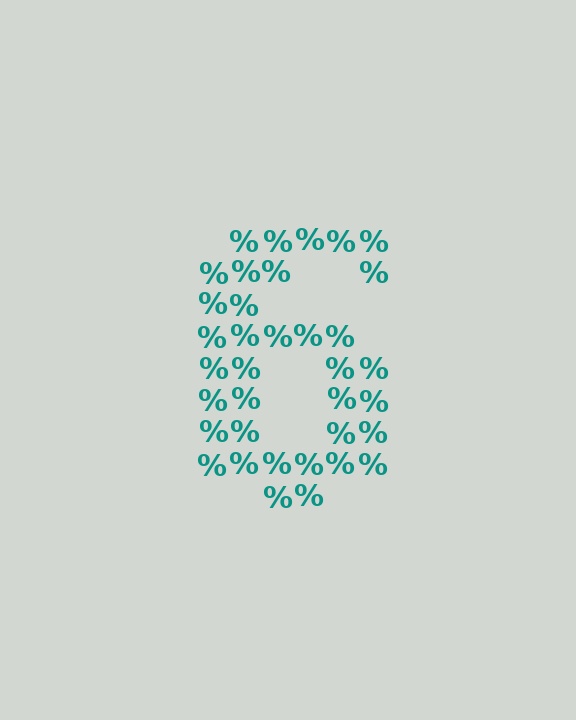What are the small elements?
The small elements are percent signs.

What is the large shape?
The large shape is the digit 6.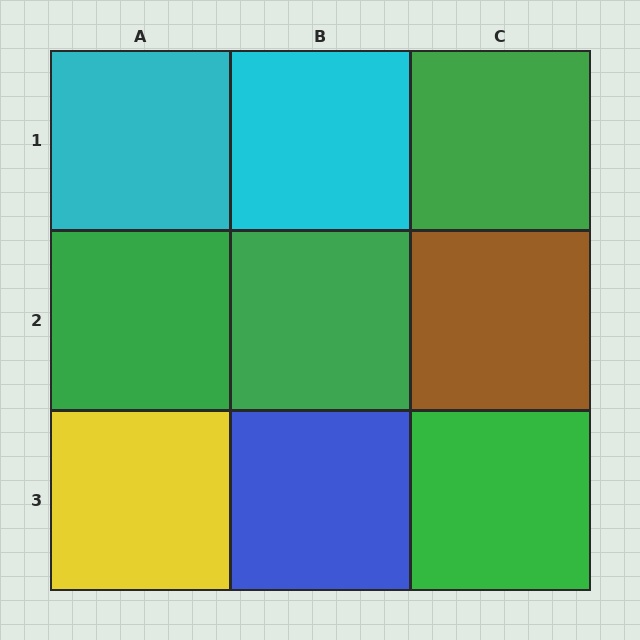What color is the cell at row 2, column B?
Green.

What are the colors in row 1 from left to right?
Cyan, cyan, green.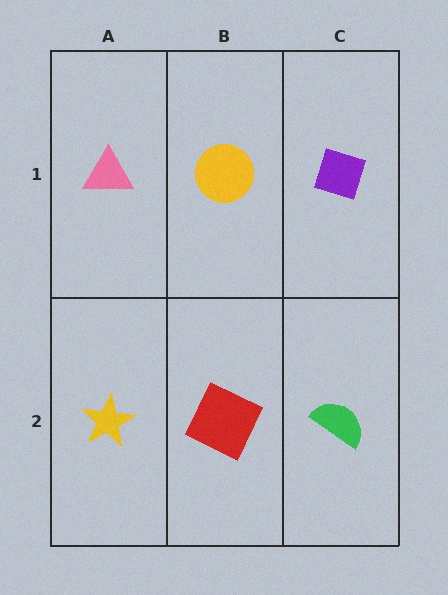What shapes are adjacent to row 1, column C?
A green semicircle (row 2, column C), a yellow circle (row 1, column B).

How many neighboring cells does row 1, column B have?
3.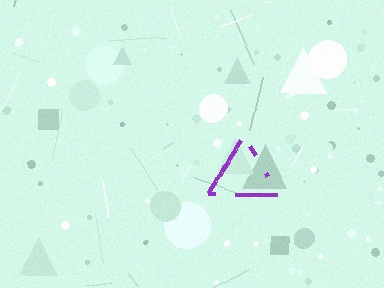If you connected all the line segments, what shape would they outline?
They would outline a triangle.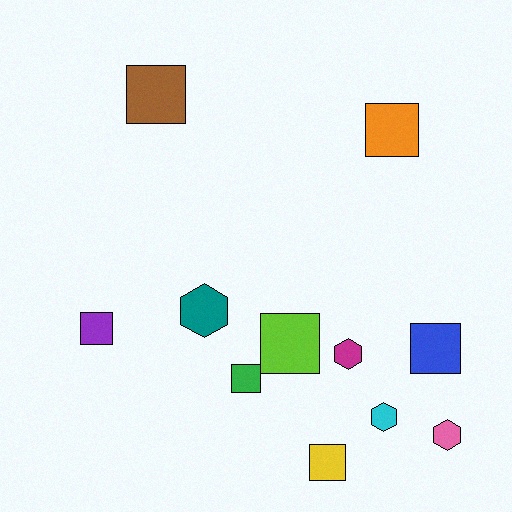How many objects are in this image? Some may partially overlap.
There are 11 objects.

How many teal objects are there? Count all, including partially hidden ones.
There is 1 teal object.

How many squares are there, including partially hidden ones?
There are 7 squares.